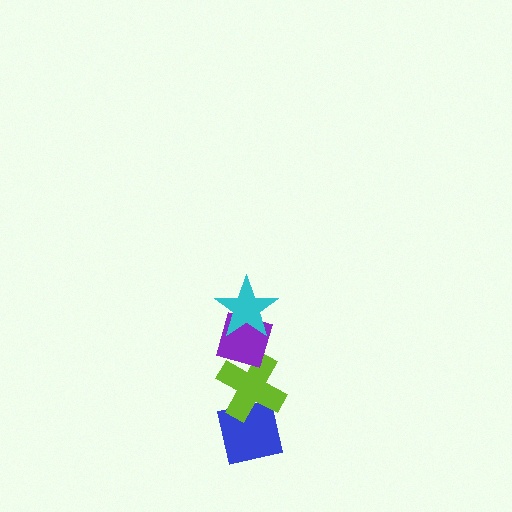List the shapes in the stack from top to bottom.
From top to bottom: the cyan star, the purple diamond, the lime cross, the blue square.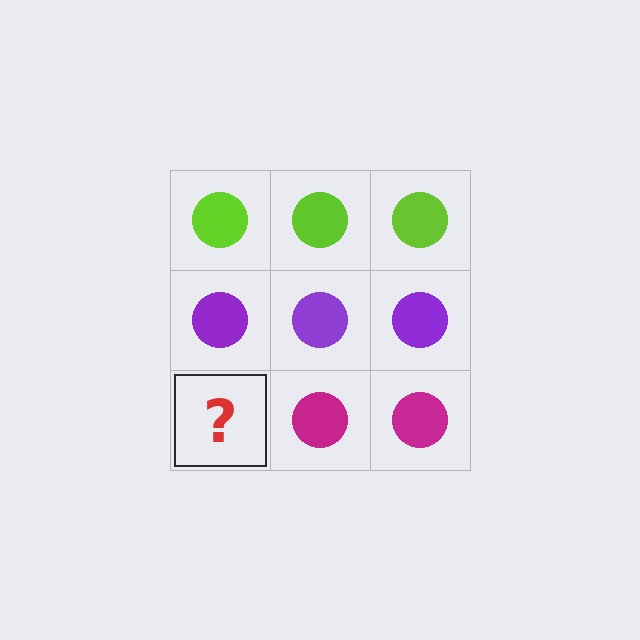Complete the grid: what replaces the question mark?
The question mark should be replaced with a magenta circle.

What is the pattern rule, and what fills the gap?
The rule is that each row has a consistent color. The gap should be filled with a magenta circle.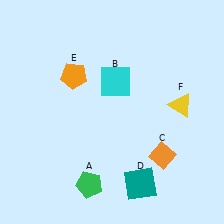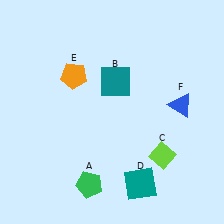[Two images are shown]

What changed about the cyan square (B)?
In Image 1, B is cyan. In Image 2, it changed to teal.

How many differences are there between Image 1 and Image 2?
There are 3 differences between the two images.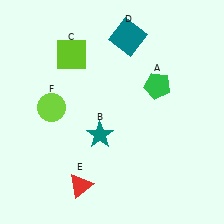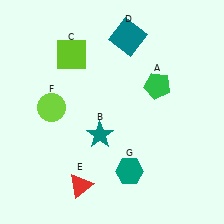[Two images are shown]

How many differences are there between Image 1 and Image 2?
There is 1 difference between the two images.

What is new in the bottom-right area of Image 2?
A teal hexagon (G) was added in the bottom-right area of Image 2.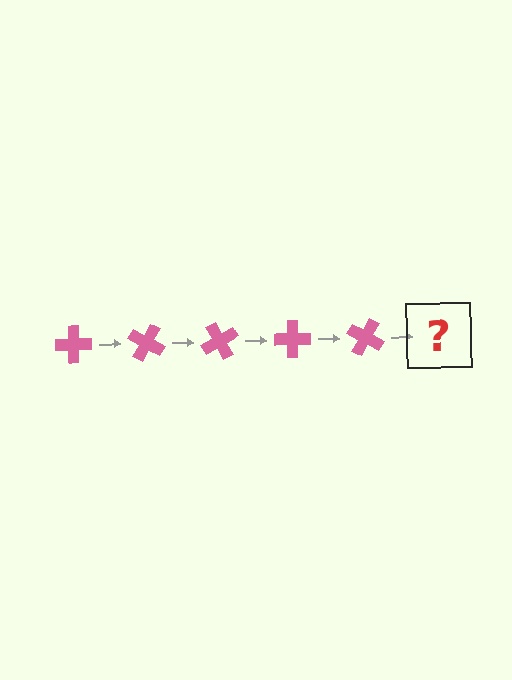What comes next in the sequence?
The next element should be a pink cross rotated 150 degrees.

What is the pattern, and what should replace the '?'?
The pattern is that the cross rotates 30 degrees each step. The '?' should be a pink cross rotated 150 degrees.